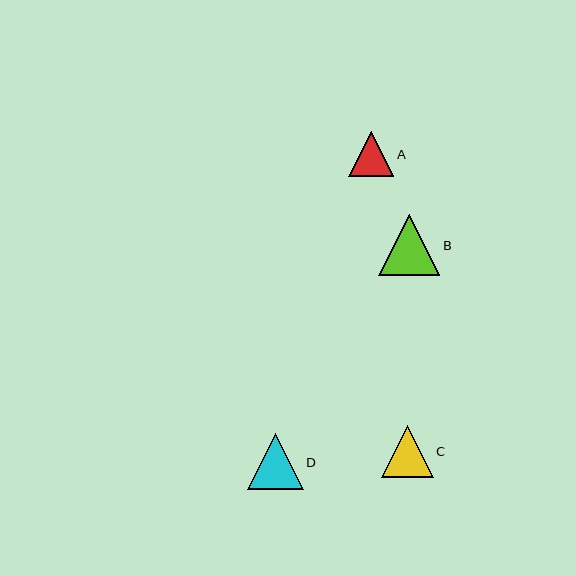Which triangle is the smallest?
Triangle A is the smallest with a size of approximately 45 pixels.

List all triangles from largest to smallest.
From largest to smallest: B, D, C, A.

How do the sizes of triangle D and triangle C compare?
Triangle D and triangle C are approximately the same size.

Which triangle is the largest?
Triangle B is the largest with a size of approximately 61 pixels.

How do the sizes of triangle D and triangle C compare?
Triangle D and triangle C are approximately the same size.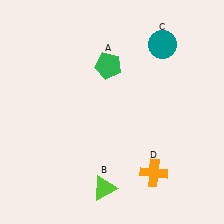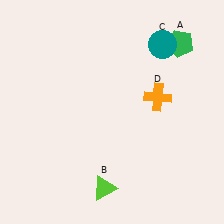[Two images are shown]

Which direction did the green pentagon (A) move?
The green pentagon (A) moved right.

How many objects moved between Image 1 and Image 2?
2 objects moved between the two images.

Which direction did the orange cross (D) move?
The orange cross (D) moved up.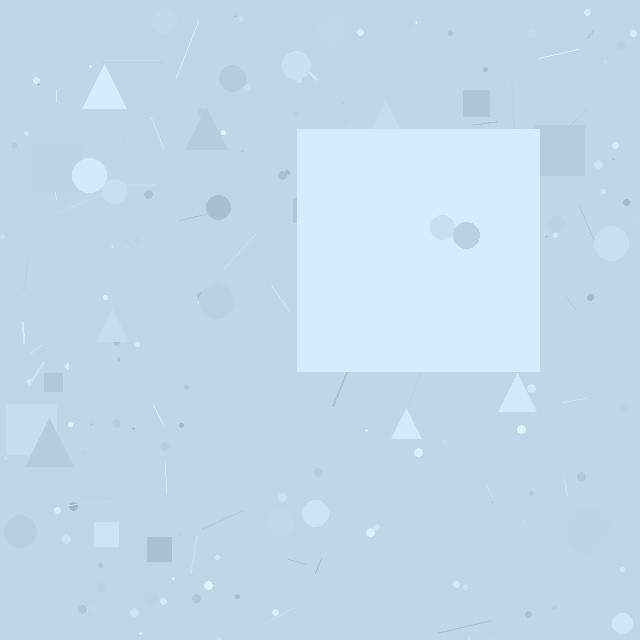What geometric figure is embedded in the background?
A square is embedded in the background.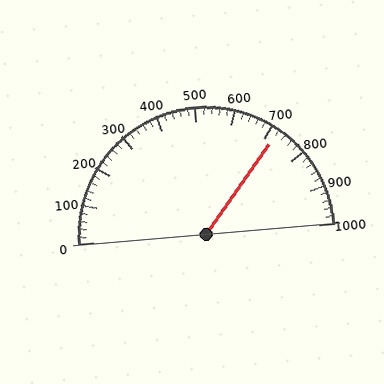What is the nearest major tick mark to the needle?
The nearest major tick mark is 700.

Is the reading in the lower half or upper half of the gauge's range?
The reading is in the upper half of the range (0 to 1000).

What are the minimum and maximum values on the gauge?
The gauge ranges from 0 to 1000.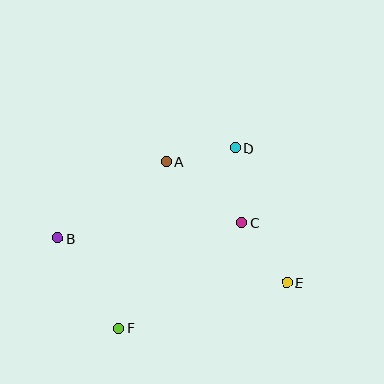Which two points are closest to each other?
Points A and D are closest to each other.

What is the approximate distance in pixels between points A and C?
The distance between A and C is approximately 98 pixels.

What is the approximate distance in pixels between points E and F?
The distance between E and F is approximately 174 pixels.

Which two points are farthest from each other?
Points B and E are farthest from each other.